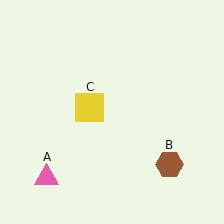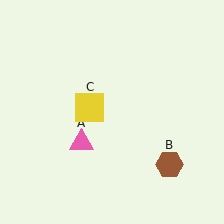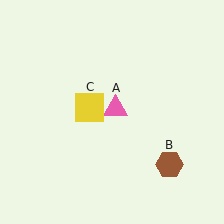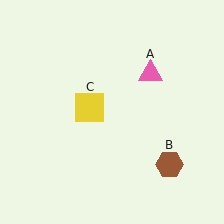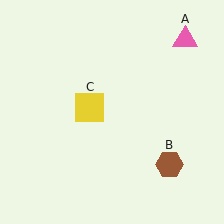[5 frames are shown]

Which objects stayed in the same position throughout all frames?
Brown hexagon (object B) and yellow square (object C) remained stationary.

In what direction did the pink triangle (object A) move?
The pink triangle (object A) moved up and to the right.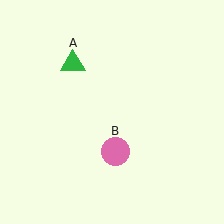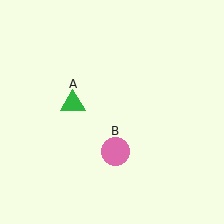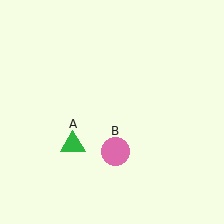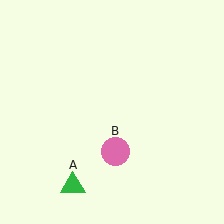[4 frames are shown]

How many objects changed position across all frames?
1 object changed position: green triangle (object A).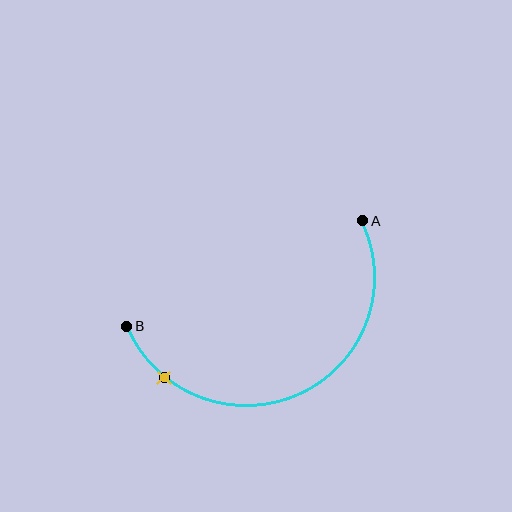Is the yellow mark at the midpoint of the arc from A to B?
No. The yellow mark lies on the arc but is closer to endpoint B. The arc midpoint would be at the point on the curve equidistant along the arc from both A and B.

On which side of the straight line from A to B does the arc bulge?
The arc bulges below the straight line connecting A and B.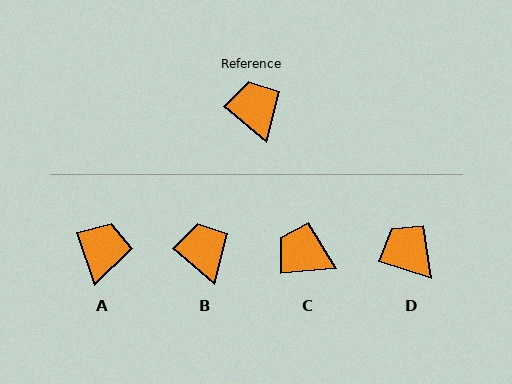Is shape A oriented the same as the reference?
No, it is off by about 31 degrees.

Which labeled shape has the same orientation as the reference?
B.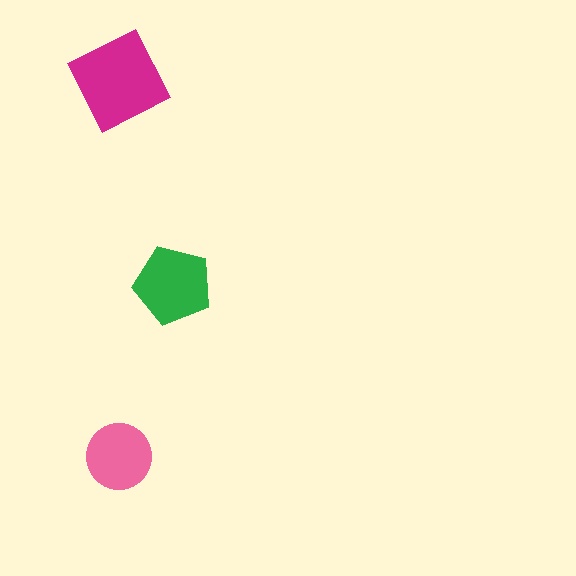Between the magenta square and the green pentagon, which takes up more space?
The magenta square.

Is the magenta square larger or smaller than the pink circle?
Larger.